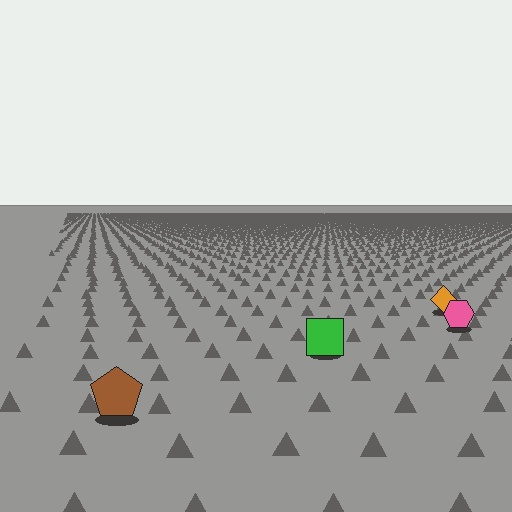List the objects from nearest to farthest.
From nearest to farthest: the brown pentagon, the green square, the pink hexagon, the orange diamond.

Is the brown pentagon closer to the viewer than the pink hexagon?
Yes. The brown pentagon is closer — you can tell from the texture gradient: the ground texture is coarser near it.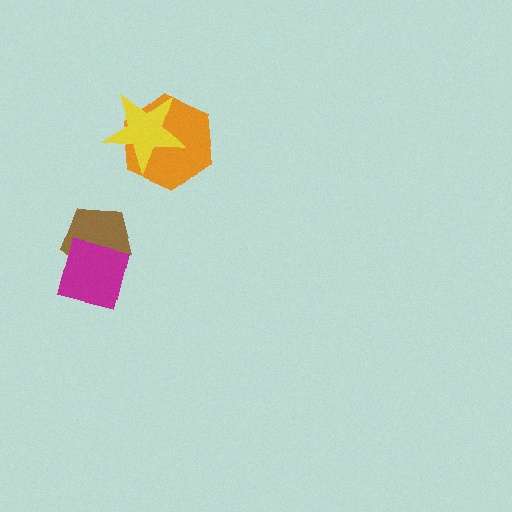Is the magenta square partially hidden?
No, no other shape covers it.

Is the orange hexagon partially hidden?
Yes, it is partially covered by another shape.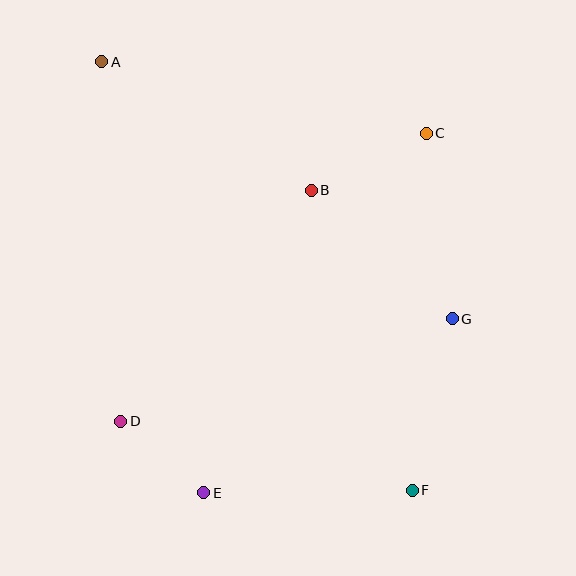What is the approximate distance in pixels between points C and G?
The distance between C and G is approximately 187 pixels.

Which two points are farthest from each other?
Points A and F are farthest from each other.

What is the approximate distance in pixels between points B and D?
The distance between B and D is approximately 299 pixels.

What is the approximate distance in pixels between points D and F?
The distance between D and F is approximately 300 pixels.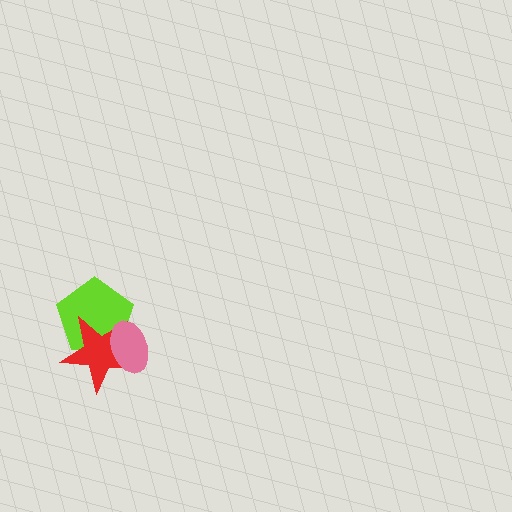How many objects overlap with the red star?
2 objects overlap with the red star.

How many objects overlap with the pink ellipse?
2 objects overlap with the pink ellipse.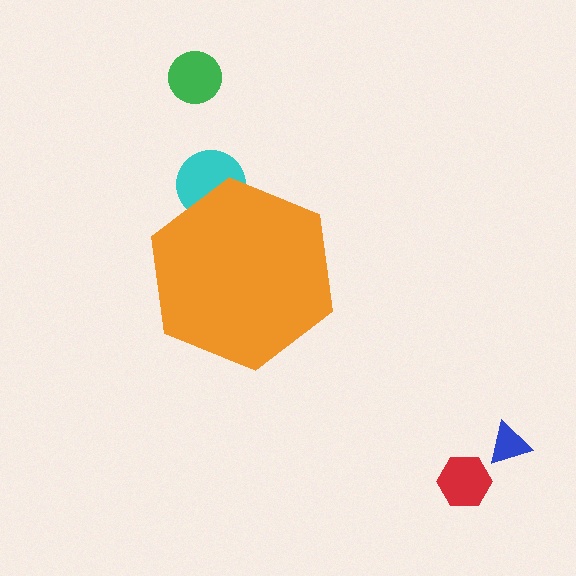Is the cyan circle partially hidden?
Yes, the cyan circle is partially hidden behind the orange hexagon.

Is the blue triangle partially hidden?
No, the blue triangle is fully visible.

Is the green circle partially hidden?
No, the green circle is fully visible.